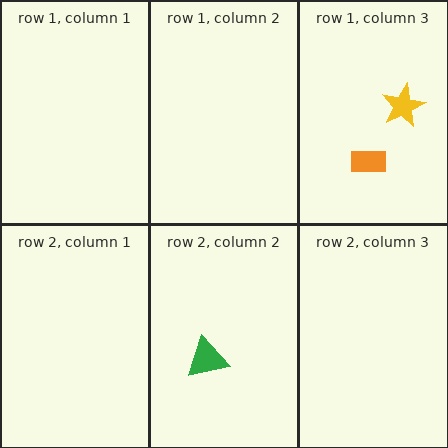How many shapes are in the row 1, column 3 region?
2.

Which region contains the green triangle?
The row 2, column 2 region.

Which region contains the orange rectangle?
The row 1, column 3 region.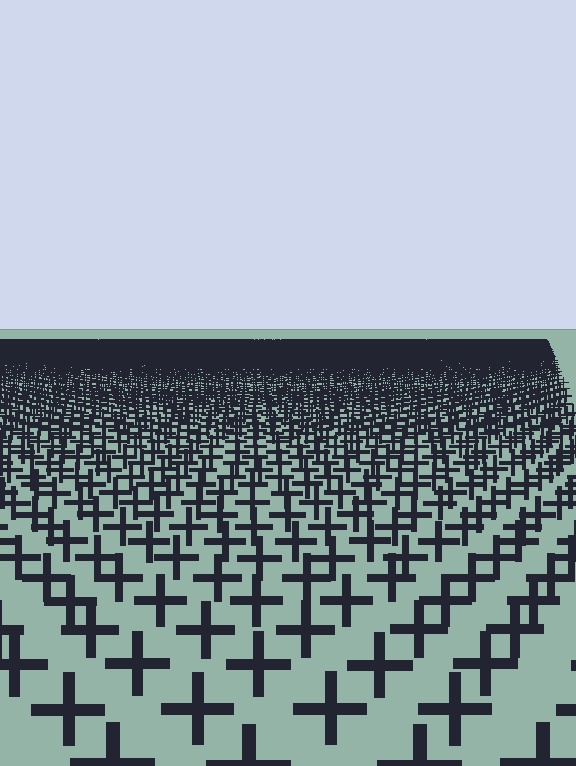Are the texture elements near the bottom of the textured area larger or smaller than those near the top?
Larger. Near the bottom, elements are closer to the viewer and appear at a bigger on-screen size.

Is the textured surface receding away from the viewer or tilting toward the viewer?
The surface is receding away from the viewer. Texture elements get smaller and denser toward the top.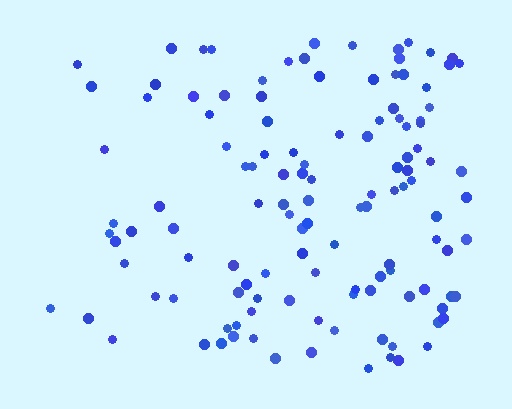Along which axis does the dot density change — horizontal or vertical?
Horizontal.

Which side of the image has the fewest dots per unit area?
The left.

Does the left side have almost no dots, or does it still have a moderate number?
Still a moderate number, just noticeably fewer than the right.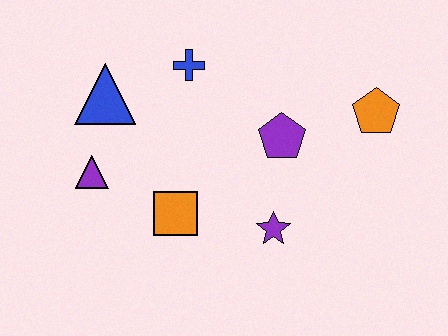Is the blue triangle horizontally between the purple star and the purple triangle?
Yes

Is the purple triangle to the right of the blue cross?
No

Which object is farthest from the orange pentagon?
The purple triangle is farthest from the orange pentagon.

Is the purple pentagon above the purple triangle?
Yes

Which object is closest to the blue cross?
The blue triangle is closest to the blue cross.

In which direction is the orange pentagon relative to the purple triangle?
The orange pentagon is to the right of the purple triangle.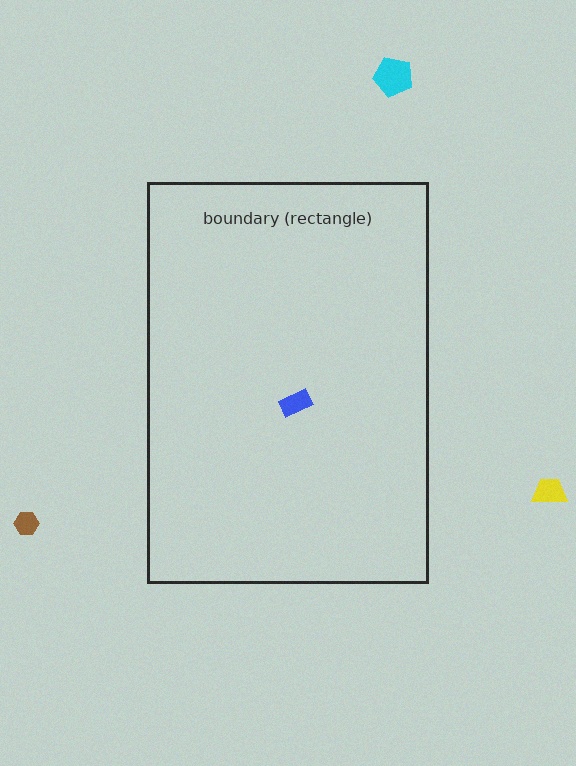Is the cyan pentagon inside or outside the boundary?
Outside.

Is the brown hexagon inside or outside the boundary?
Outside.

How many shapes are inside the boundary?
1 inside, 3 outside.